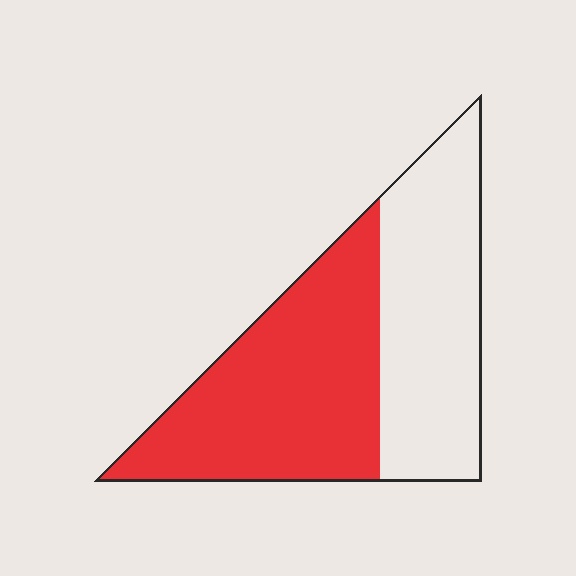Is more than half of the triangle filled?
Yes.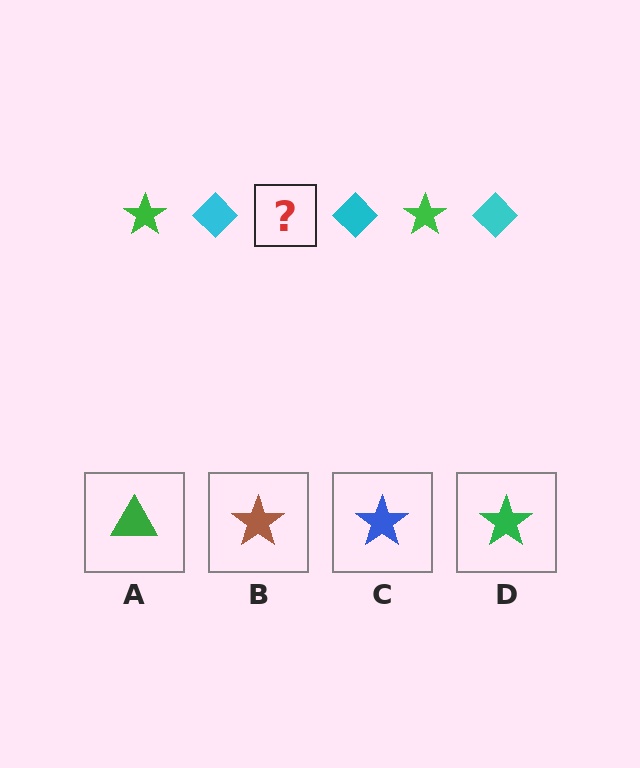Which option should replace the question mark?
Option D.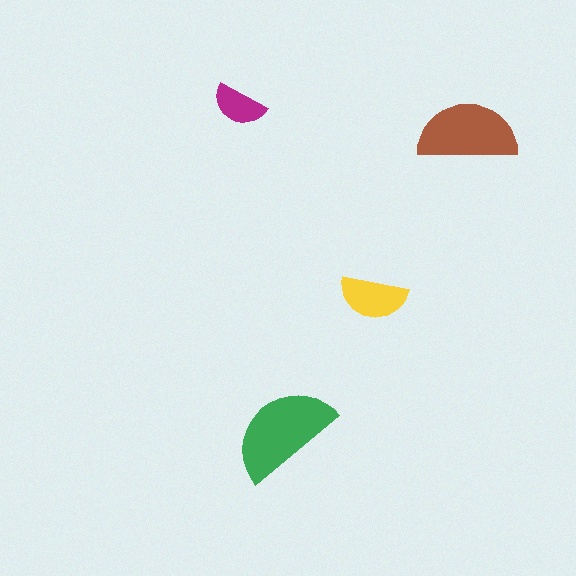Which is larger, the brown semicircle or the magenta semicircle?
The brown one.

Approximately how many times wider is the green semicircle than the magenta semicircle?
About 2 times wider.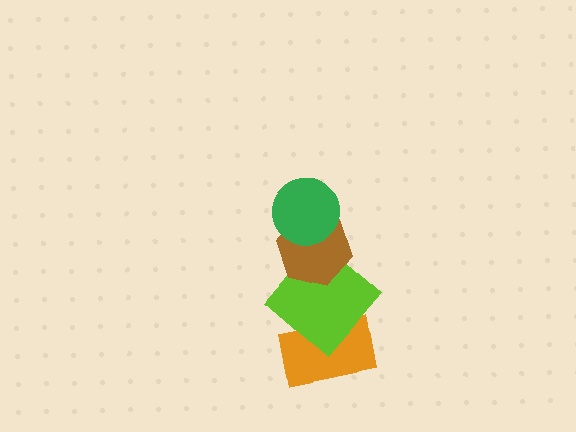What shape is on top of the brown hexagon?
The green circle is on top of the brown hexagon.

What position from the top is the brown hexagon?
The brown hexagon is 2nd from the top.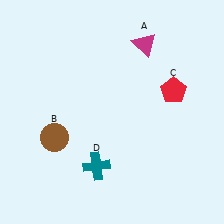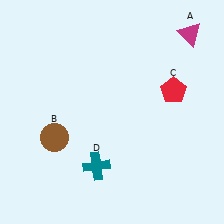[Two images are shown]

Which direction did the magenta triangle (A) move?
The magenta triangle (A) moved right.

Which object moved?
The magenta triangle (A) moved right.